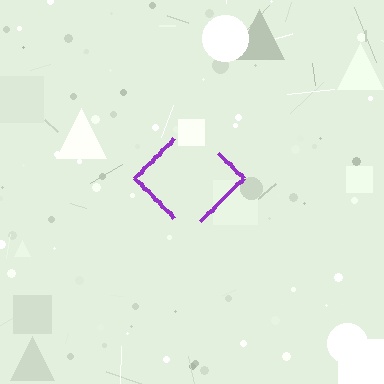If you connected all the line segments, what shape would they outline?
They would outline a diamond.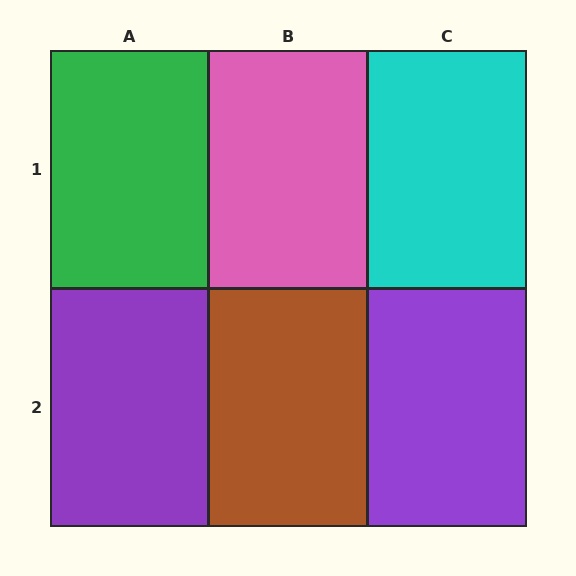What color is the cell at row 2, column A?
Purple.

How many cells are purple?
2 cells are purple.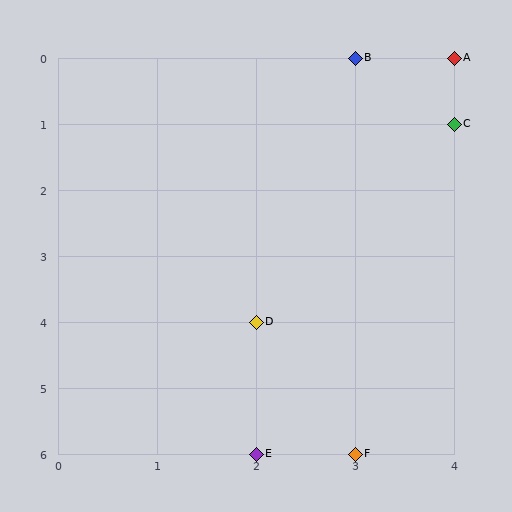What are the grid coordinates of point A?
Point A is at grid coordinates (4, 0).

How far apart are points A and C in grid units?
Points A and C are 1 row apart.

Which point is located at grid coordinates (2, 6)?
Point E is at (2, 6).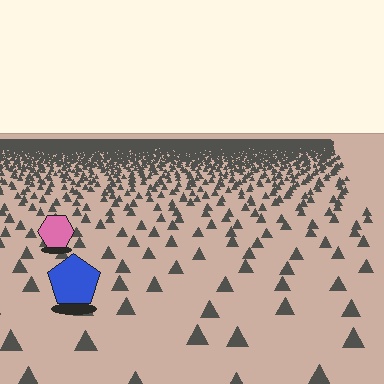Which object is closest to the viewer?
The blue pentagon is closest. The texture marks near it are larger and more spread out.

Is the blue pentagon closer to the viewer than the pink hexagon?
Yes. The blue pentagon is closer — you can tell from the texture gradient: the ground texture is coarser near it.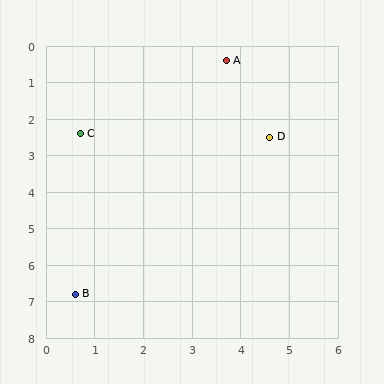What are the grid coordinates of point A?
Point A is at approximately (3.7, 0.4).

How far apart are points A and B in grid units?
Points A and B are about 7.1 grid units apart.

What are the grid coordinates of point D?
Point D is at approximately (4.6, 2.5).